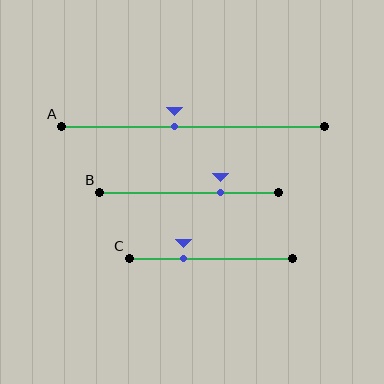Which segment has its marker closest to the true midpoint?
Segment A has its marker closest to the true midpoint.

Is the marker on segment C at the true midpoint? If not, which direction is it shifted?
No, the marker on segment C is shifted to the left by about 17% of the segment length.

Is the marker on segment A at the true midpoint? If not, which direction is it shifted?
No, the marker on segment A is shifted to the left by about 7% of the segment length.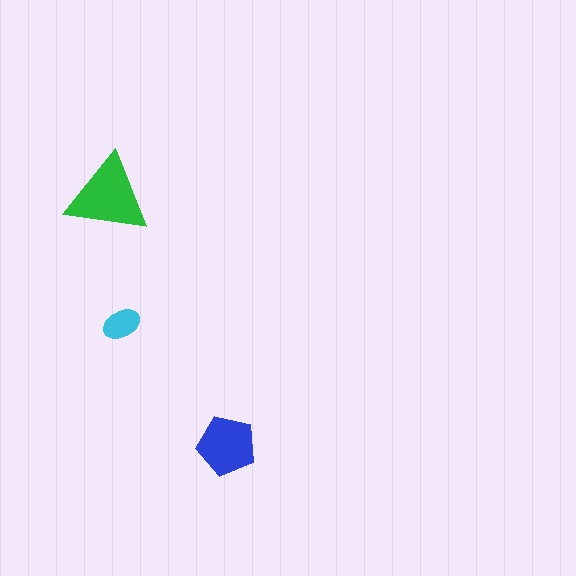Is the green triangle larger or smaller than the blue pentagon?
Larger.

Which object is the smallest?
The cyan ellipse.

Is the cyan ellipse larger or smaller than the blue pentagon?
Smaller.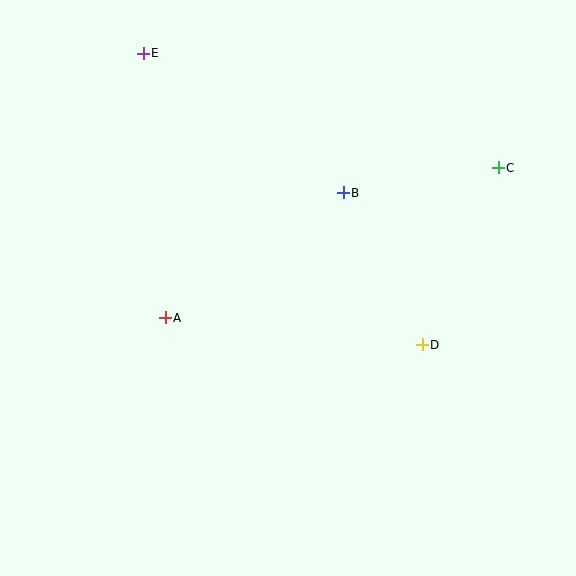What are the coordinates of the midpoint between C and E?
The midpoint between C and E is at (321, 111).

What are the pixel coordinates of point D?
Point D is at (422, 345).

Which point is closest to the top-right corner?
Point C is closest to the top-right corner.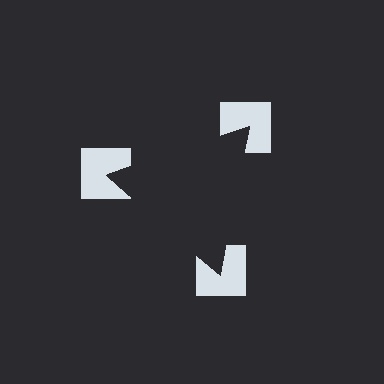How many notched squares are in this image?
There are 3 — one at each vertex of the illusory triangle.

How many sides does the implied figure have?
3 sides.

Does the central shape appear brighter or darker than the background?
It typically appears slightly darker than the background, even though no actual brightness change is drawn.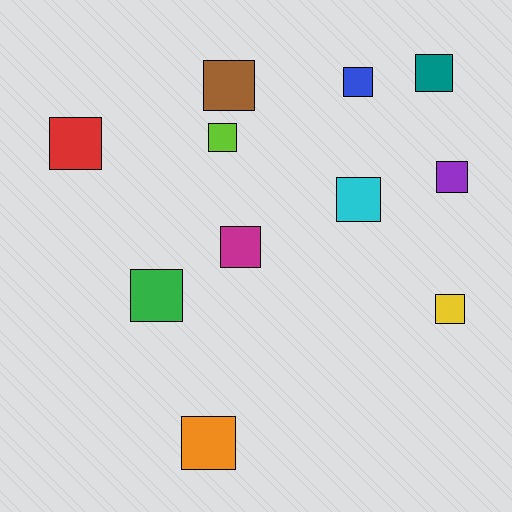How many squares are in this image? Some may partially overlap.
There are 11 squares.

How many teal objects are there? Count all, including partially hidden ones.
There is 1 teal object.